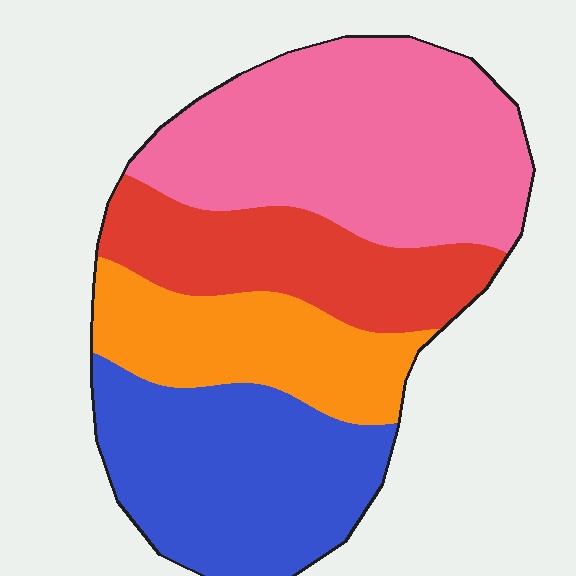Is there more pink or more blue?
Pink.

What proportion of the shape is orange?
Orange covers roughly 20% of the shape.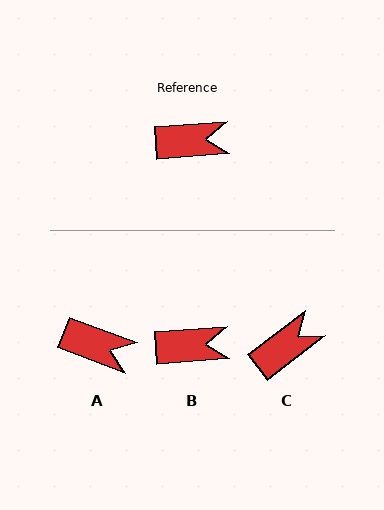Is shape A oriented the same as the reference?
No, it is off by about 25 degrees.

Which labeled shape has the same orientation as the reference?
B.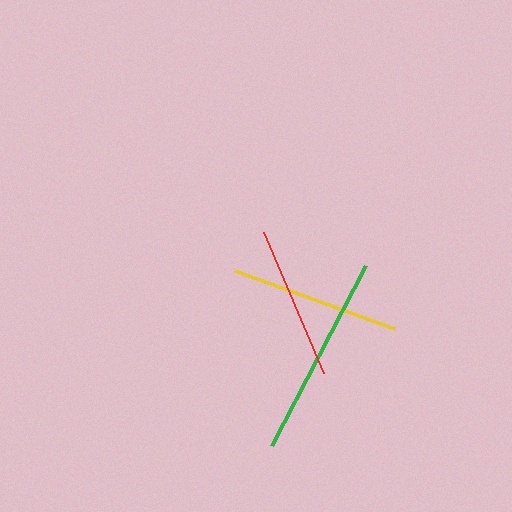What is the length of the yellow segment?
The yellow segment is approximately 171 pixels long.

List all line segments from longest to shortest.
From longest to shortest: green, yellow, red.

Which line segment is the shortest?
The red line is the shortest at approximately 154 pixels.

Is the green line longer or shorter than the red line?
The green line is longer than the red line.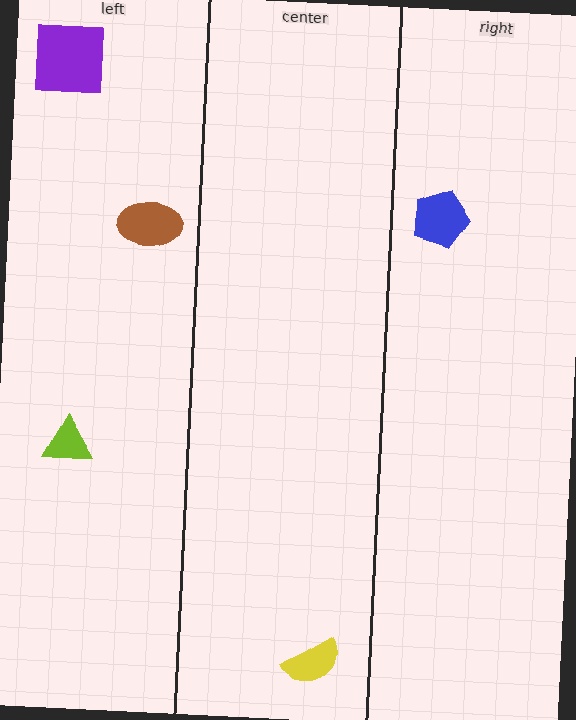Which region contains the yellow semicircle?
The center region.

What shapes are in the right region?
The blue pentagon.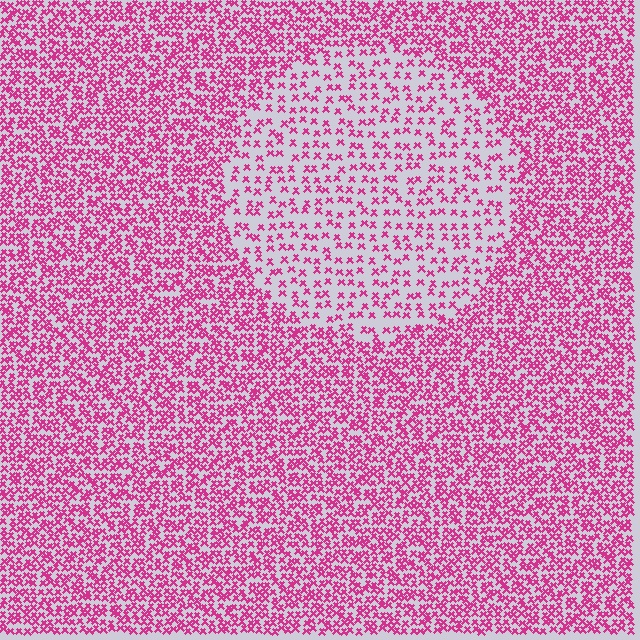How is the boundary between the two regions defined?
The boundary is defined by a change in element density (approximately 2.2x ratio). All elements are the same color, size, and shape.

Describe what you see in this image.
The image contains small magenta elements arranged at two different densities. A circle-shaped region is visible where the elements are less densely packed than the surrounding area.